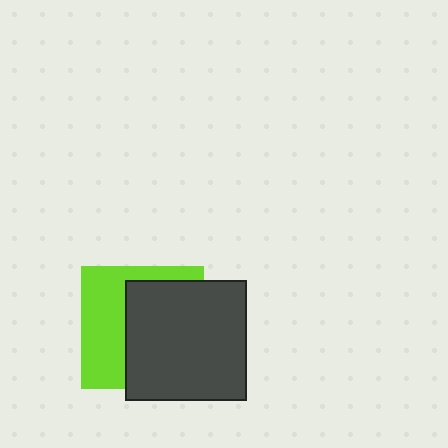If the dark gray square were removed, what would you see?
You would see the complete lime square.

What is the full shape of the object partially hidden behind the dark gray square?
The partially hidden object is a lime square.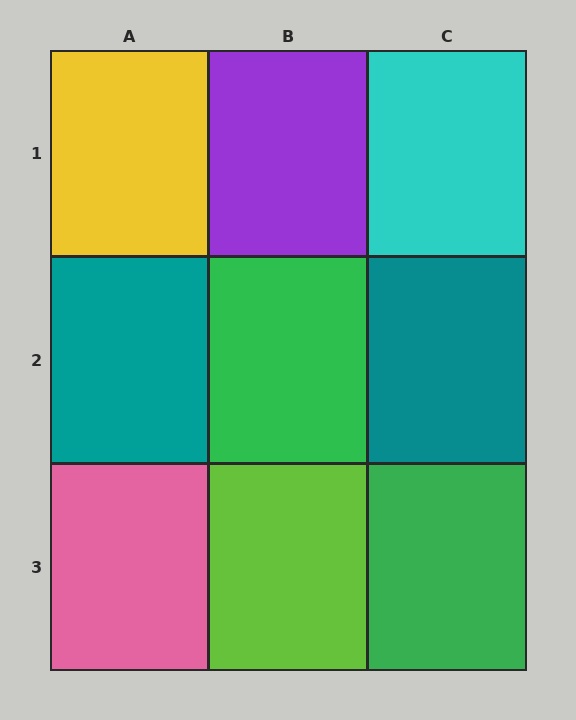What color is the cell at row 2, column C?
Teal.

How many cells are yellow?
1 cell is yellow.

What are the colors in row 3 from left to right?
Pink, lime, green.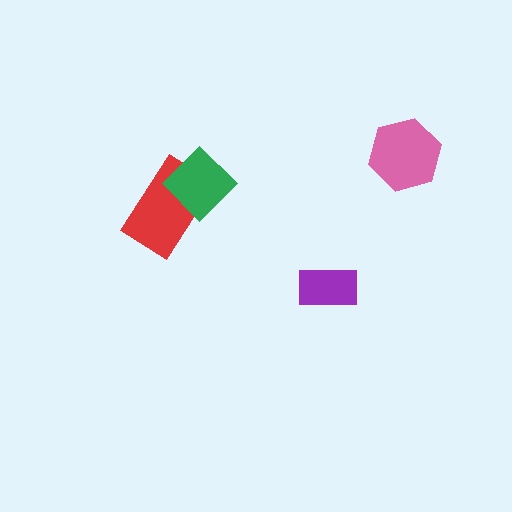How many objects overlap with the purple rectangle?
0 objects overlap with the purple rectangle.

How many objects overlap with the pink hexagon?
0 objects overlap with the pink hexagon.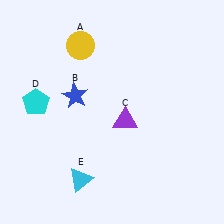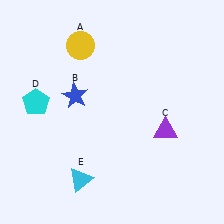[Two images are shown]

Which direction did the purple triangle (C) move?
The purple triangle (C) moved right.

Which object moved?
The purple triangle (C) moved right.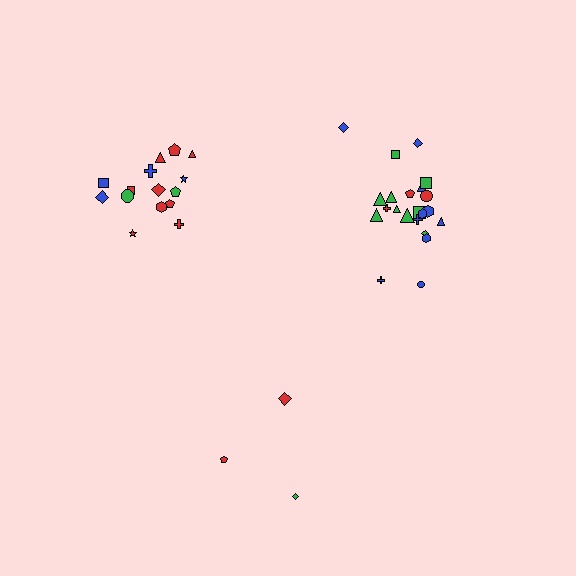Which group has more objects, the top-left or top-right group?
The top-right group.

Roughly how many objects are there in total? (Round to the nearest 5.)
Roughly 40 objects in total.